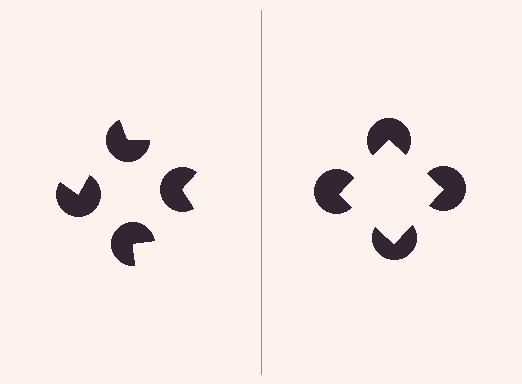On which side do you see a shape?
An illusory square appears on the right side. On the left side the wedge cuts are rotated, so no coherent shape forms.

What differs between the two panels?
The pac-man discs are positioned identically on both sides; only the wedge orientations differ. On the right they align to a square; on the left they are misaligned.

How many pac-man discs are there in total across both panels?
8 — 4 on each side.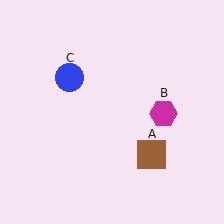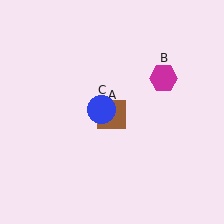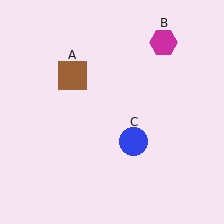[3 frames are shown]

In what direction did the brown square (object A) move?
The brown square (object A) moved up and to the left.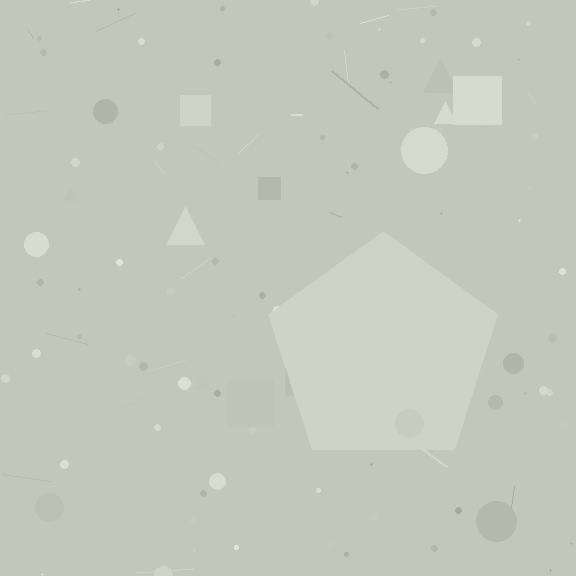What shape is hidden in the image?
A pentagon is hidden in the image.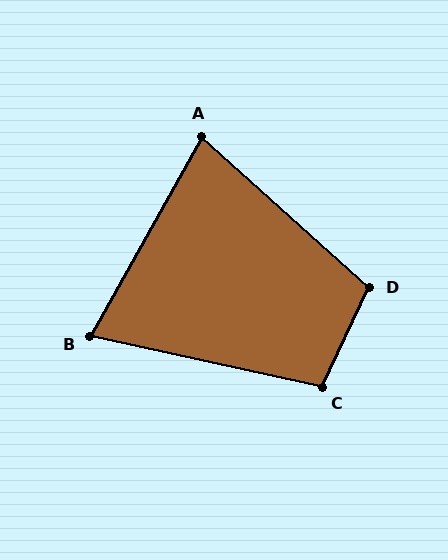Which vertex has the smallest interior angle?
B, at approximately 73 degrees.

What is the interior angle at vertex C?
Approximately 103 degrees (obtuse).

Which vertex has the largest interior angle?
D, at approximately 107 degrees.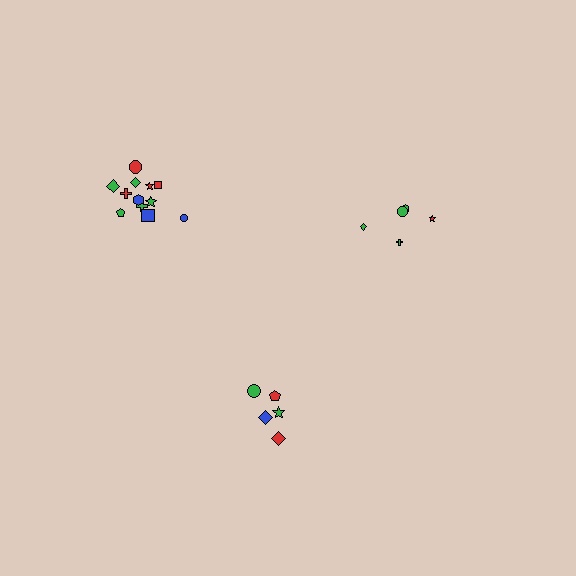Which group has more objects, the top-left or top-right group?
The top-left group.